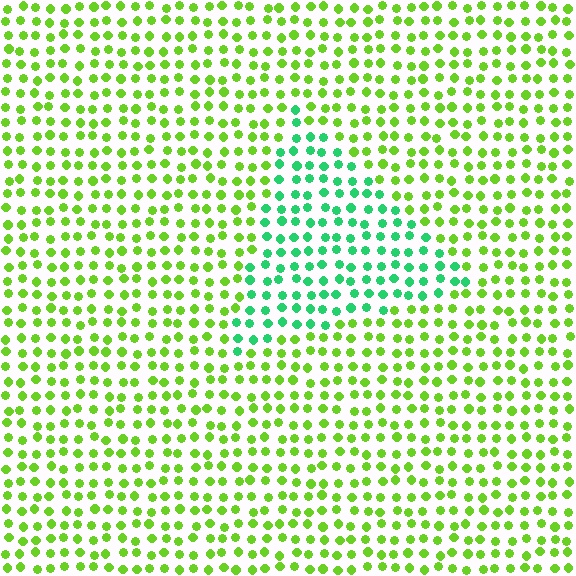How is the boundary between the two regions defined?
The boundary is defined purely by a slight shift in hue (about 49 degrees). Spacing, size, and orientation are identical on both sides.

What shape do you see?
I see a triangle.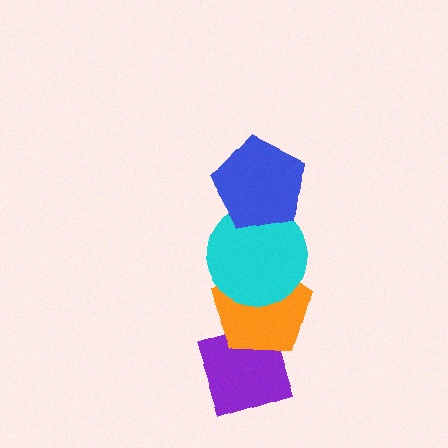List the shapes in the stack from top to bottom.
From top to bottom: the blue pentagon, the cyan circle, the orange pentagon, the purple diamond.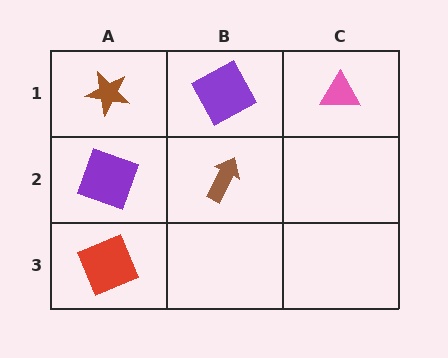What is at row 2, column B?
A brown arrow.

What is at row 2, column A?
A purple square.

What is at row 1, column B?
A purple square.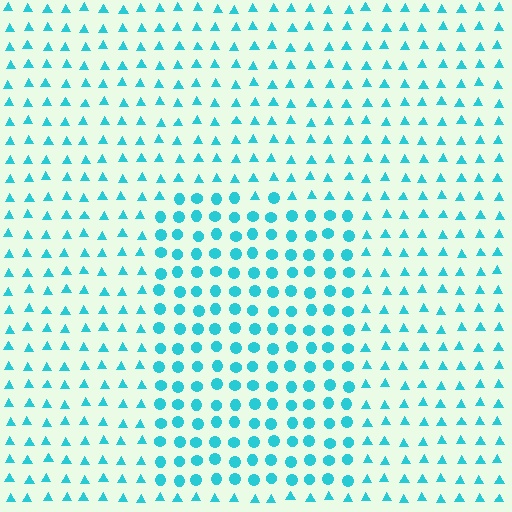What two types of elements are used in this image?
The image uses circles inside the rectangle region and triangles outside it.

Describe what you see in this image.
The image is filled with small cyan elements arranged in a uniform grid. A rectangle-shaped region contains circles, while the surrounding area contains triangles. The boundary is defined purely by the change in element shape.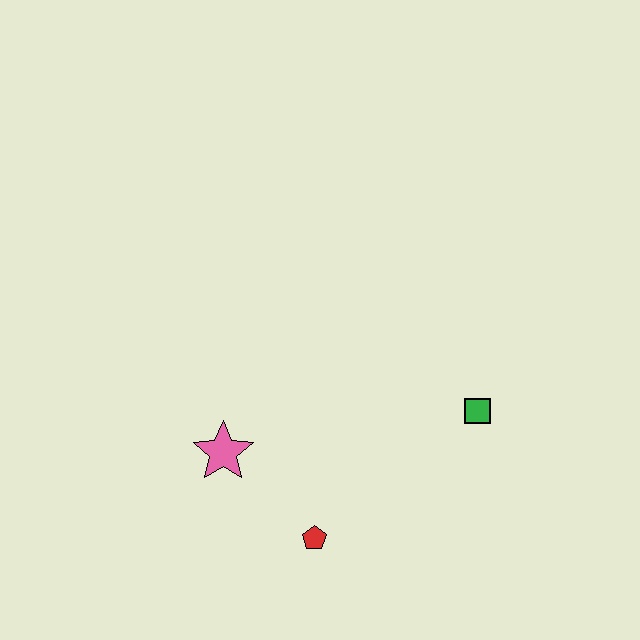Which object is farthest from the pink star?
The green square is farthest from the pink star.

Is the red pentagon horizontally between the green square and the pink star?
Yes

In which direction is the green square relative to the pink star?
The green square is to the right of the pink star.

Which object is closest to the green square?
The red pentagon is closest to the green square.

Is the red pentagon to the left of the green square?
Yes